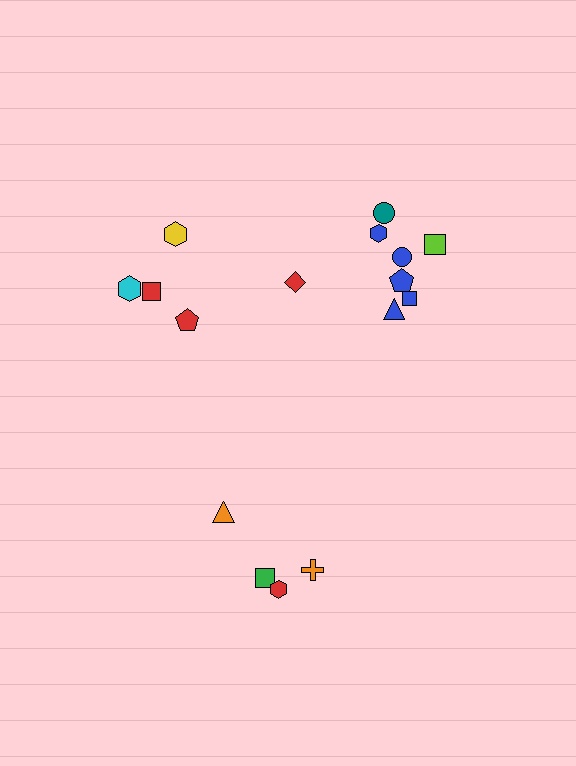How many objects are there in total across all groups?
There are 16 objects.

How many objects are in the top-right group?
There are 8 objects.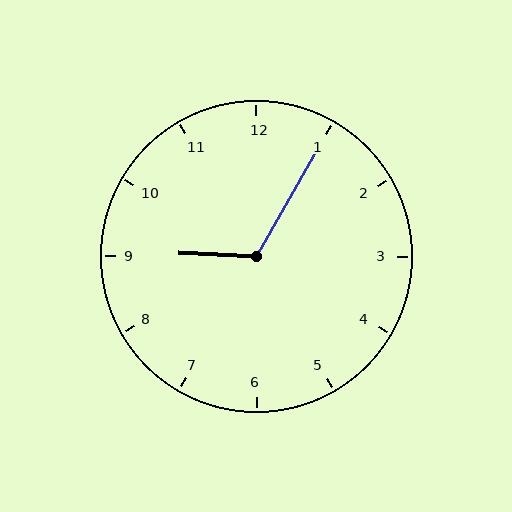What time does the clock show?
9:05.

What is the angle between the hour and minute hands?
Approximately 118 degrees.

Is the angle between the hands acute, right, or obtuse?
It is obtuse.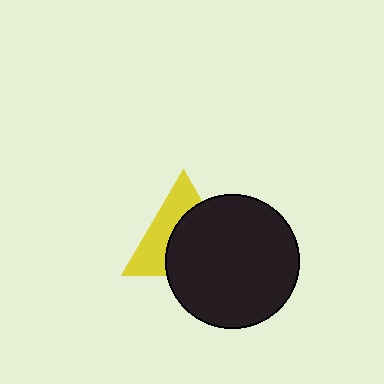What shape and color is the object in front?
The object in front is a black circle.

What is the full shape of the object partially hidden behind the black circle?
The partially hidden object is a yellow triangle.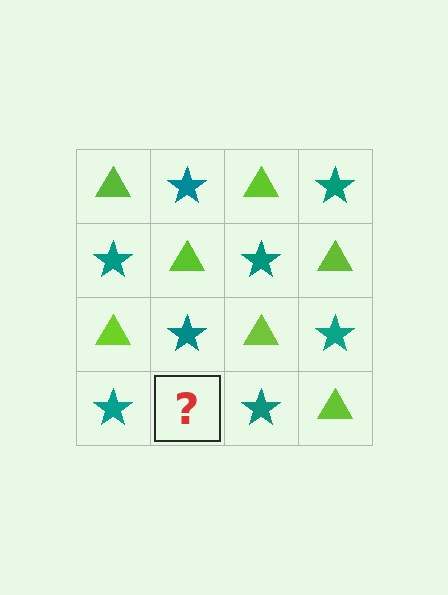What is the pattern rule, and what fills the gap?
The rule is that it alternates lime triangle and teal star in a checkerboard pattern. The gap should be filled with a lime triangle.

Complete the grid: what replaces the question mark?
The question mark should be replaced with a lime triangle.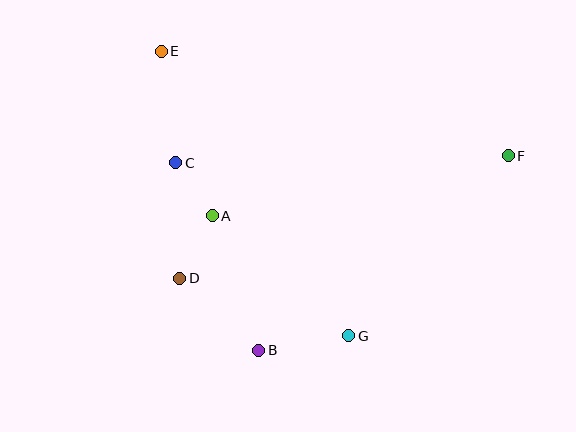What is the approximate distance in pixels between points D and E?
The distance between D and E is approximately 228 pixels.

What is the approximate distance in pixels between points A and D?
The distance between A and D is approximately 71 pixels.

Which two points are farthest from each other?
Points E and F are farthest from each other.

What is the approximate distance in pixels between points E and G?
The distance between E and G is approximately 341 pixels.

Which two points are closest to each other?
Points A and C are closest to each other.